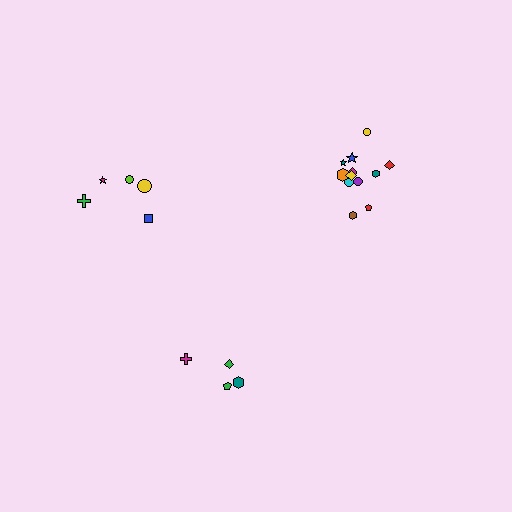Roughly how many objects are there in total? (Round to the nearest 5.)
Roughly 20 objects in total.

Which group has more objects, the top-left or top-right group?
The top-right group.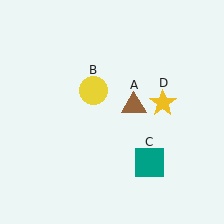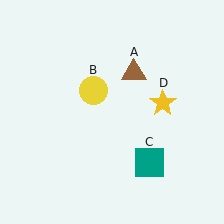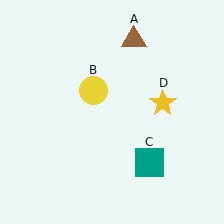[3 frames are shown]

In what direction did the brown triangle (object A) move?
The brown triangle (object A) moved up.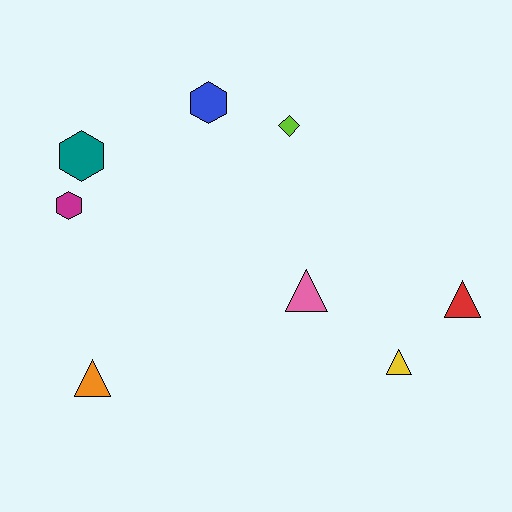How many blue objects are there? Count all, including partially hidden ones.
There is 1 blue object.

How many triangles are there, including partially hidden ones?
There are 4 triangles.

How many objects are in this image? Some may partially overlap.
There are 8 objects.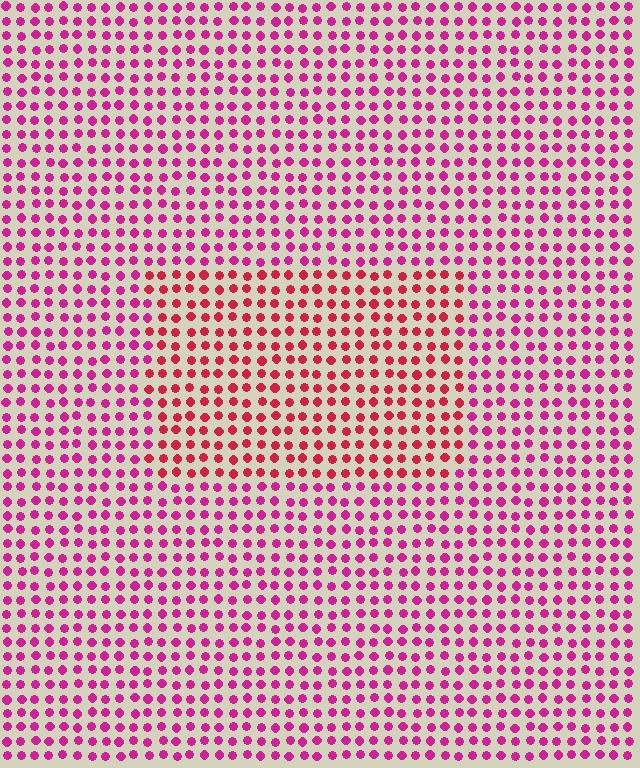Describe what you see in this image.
The image is filled with small magenta elements in a uniform arrangement. A rectangle-shaped region is visible where the elements are tinted to a slightly different hue, forming a subtle color boundary.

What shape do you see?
I see a rectangle.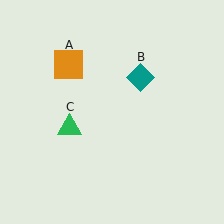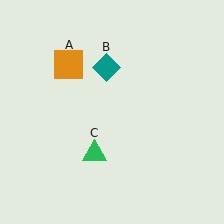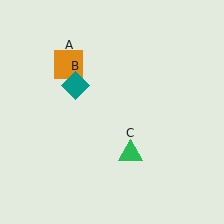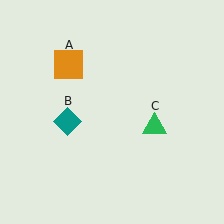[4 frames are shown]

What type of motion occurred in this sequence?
The teal diamond (object B), green triangle (object C) rotated counterclockwise around the center of the scene.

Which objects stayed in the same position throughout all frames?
Orange square (object A) remained stationary.